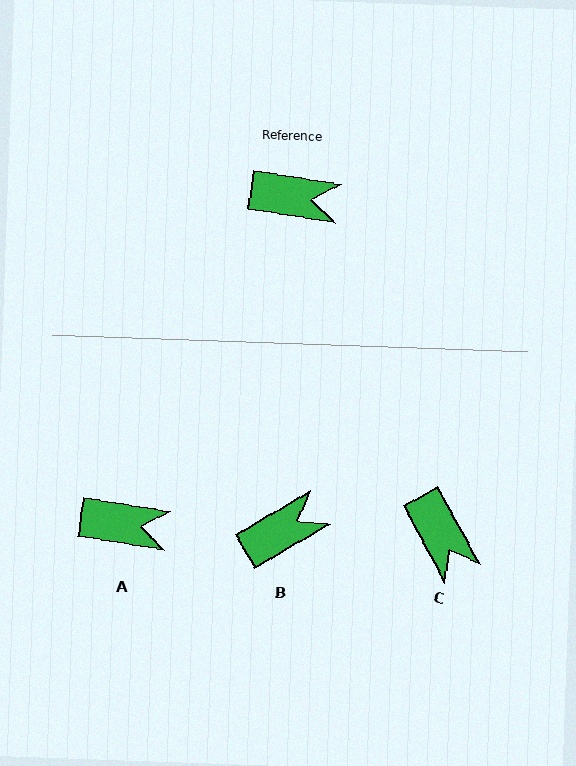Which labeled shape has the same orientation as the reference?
A.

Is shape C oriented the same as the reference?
No, it is off by about 53 degrees.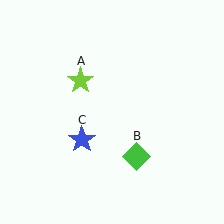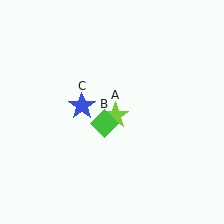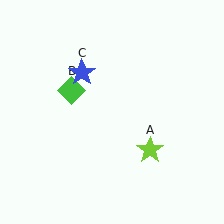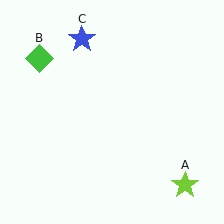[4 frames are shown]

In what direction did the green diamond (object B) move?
The green diamond (object B) moved up and to the left.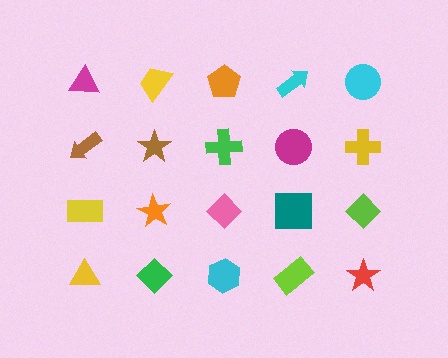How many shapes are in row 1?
5 shapes.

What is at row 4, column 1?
A yellow triangle.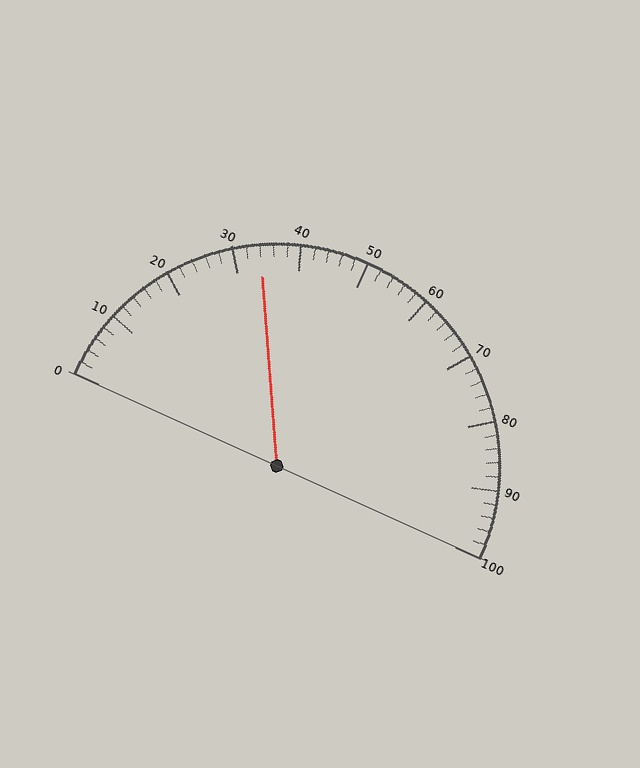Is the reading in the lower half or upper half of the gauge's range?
The reading is in the lower half of the range (0 to 100).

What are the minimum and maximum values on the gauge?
The gauge ranges from 0 to 100.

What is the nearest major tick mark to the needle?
The nearest major tick mark is 30.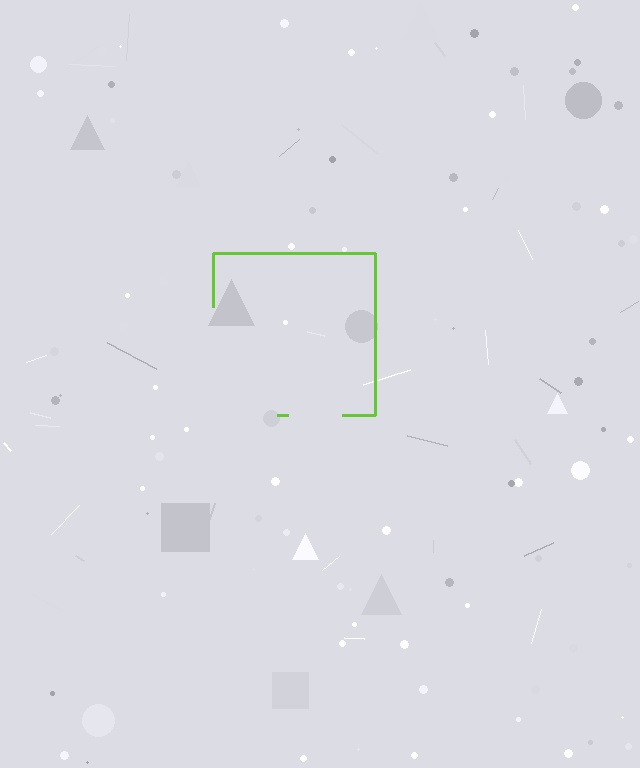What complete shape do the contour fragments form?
The contour fragments form a square.